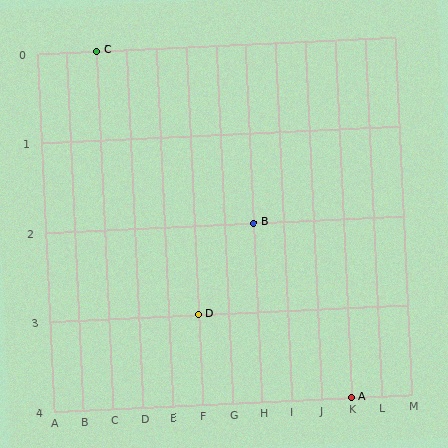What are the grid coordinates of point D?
Point D is at grid coordinates (F, 3).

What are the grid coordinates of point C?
Point C is at grid coordinates (C, 0).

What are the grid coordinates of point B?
Point B is at grid coordinates (H, 2).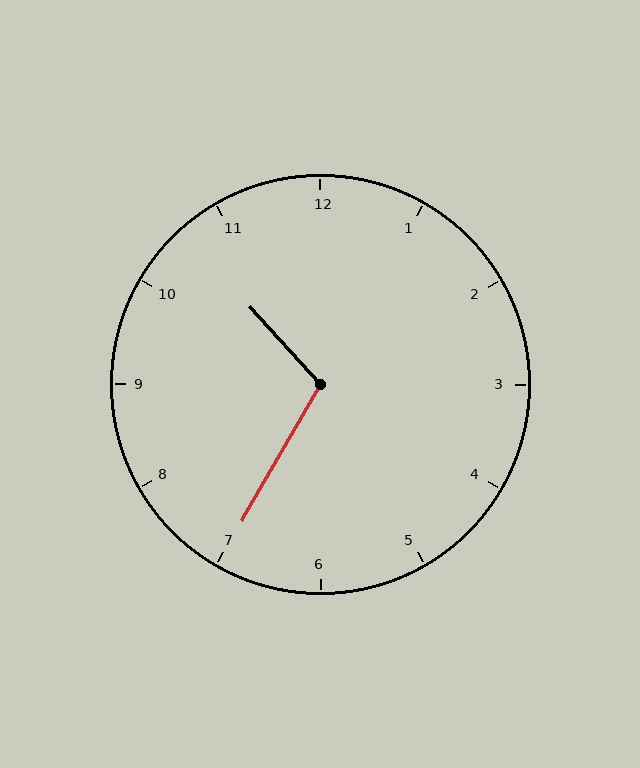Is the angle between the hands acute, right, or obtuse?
It is obtuse.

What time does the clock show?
10:35.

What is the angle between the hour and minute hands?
Approximately 108 degrees.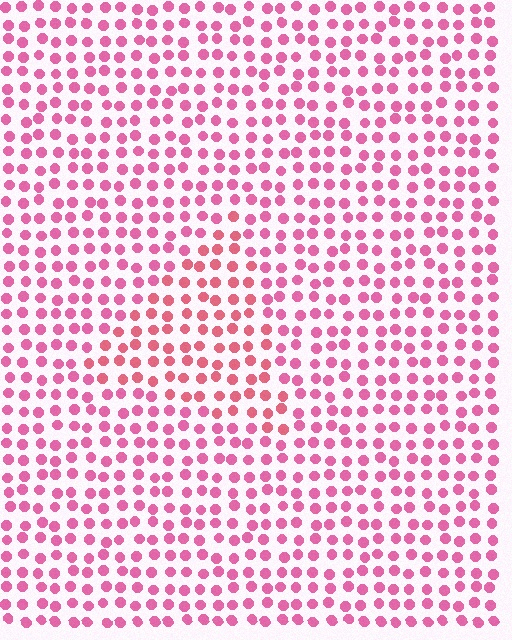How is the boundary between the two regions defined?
The boundary is defined purely by a slight shift in hue (about 20 degrees). Spacing, size, and orientation are identical on both sides.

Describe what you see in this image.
The image is filled with small pink elements in a uniform arrangement. A triangle-shaped region is visible where the elements are tinted to a slightly different hue, forming a subtle color boundary.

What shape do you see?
I see a triangle.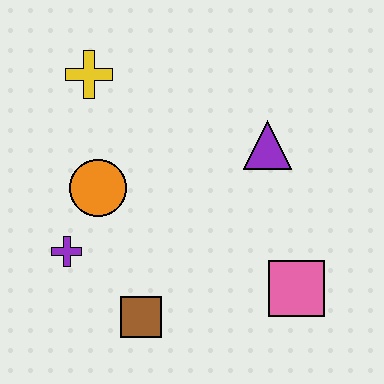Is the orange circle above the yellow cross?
No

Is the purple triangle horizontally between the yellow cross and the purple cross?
No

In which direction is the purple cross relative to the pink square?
The purple cross is to the left of the pink square.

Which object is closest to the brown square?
The purple cross is closest to the brown square.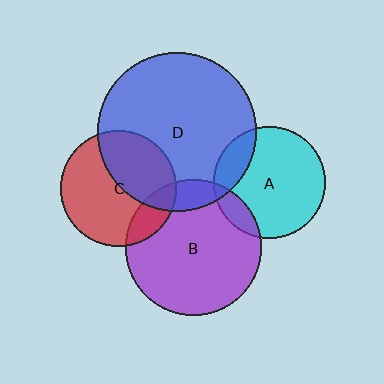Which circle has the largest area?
Circle D (blue).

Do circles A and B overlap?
Yes.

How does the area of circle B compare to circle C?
Approximately 1.4 times.